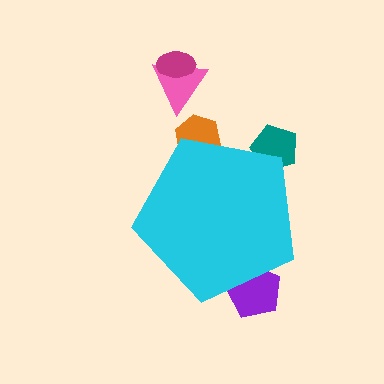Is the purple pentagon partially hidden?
Yes, the purple pentagon is partially hidden behind the cyan pentagon.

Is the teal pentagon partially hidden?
Yes, the teal pentagon is partially hidden behind the cyan pentagon.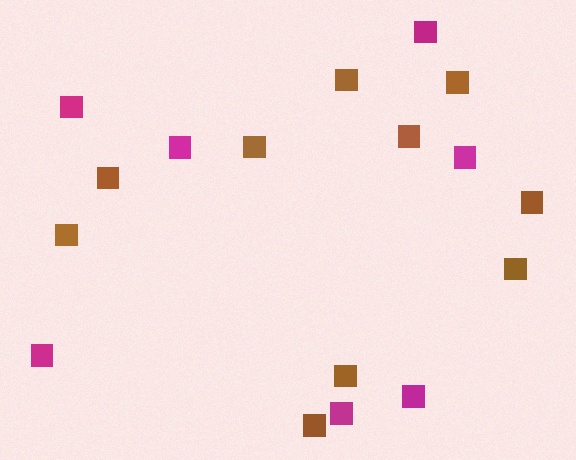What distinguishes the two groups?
There are 2 groups: one group of magenta squares (7) and one group of brown squares (10).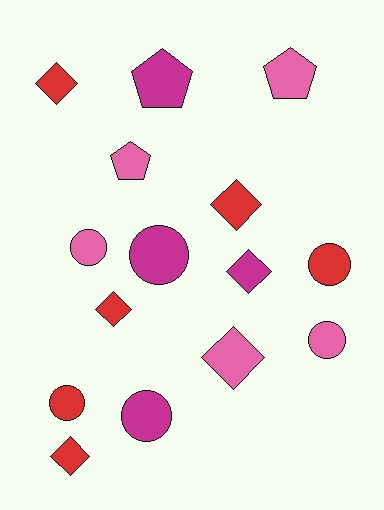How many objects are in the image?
There are 15 objects.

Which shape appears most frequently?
Circle, with 6 objects.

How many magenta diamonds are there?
There is 1 magenta diamond.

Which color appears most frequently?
Red, with 6 objects.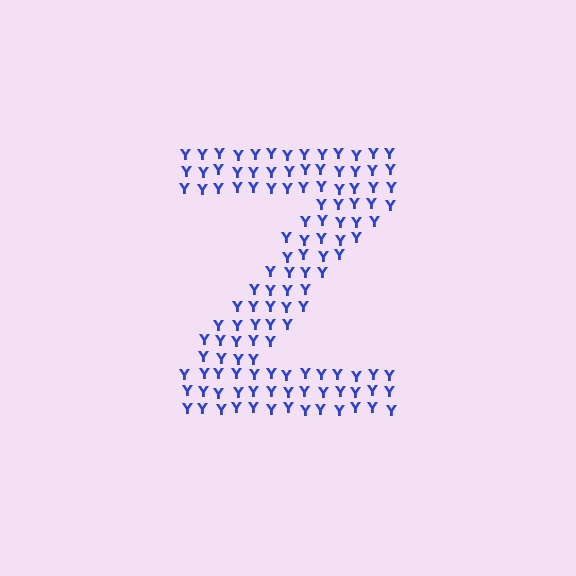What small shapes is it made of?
It is made of small letter Y's.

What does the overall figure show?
The overall figure shows the letter Z.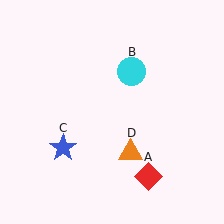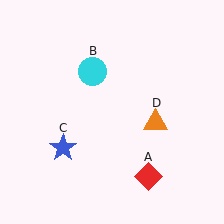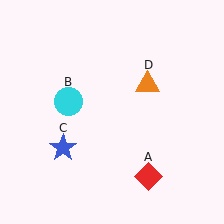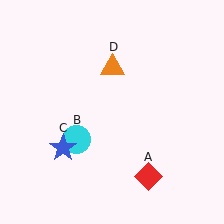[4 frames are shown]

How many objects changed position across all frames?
2 objects changed position: cyan circle (object B), orange triangle (object D).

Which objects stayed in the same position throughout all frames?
Red diamond (object A) and blue star (object C) remained stationary.